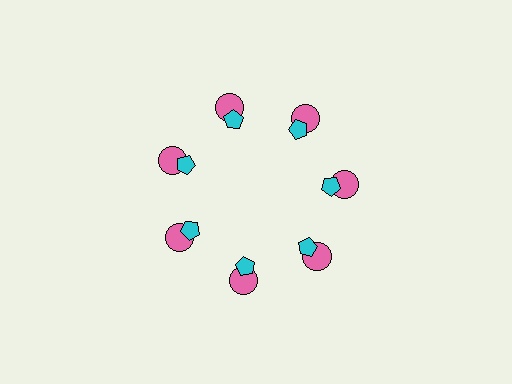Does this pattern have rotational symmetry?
Yes, this pattern has 7-fold rotational symmetry. It looks the same after rotating 51 degrees around the center.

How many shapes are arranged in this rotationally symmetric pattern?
There are 14 shapes, arranged in 7 groups of 2.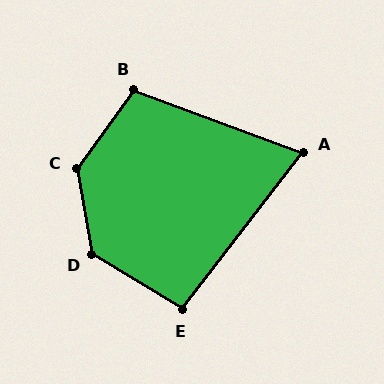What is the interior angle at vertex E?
Approximately 96 degrees (obtuse).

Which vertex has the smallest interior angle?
A, at approximately 73 degrees.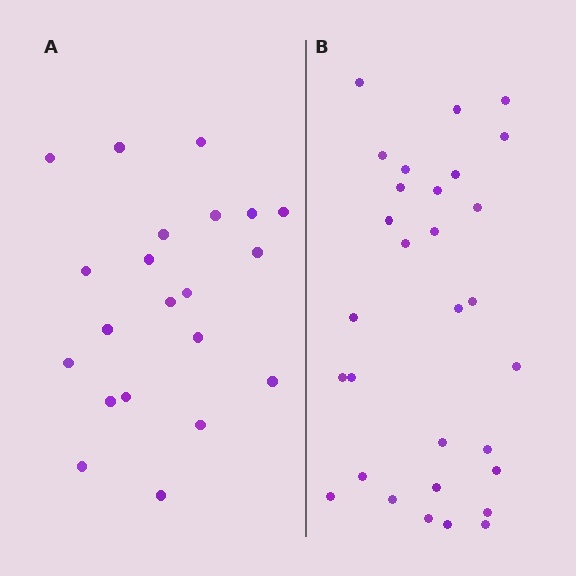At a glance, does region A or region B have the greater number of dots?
Region B (the right region) has more dots.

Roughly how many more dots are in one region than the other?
Region B has roughly 8 or so more dots than region A.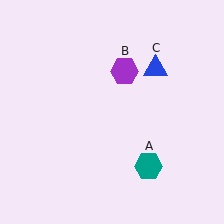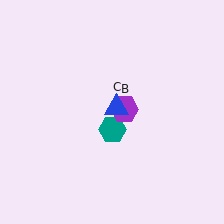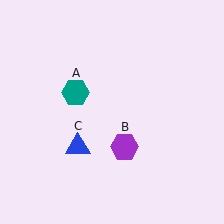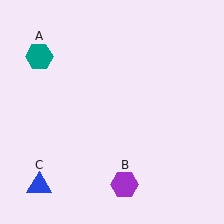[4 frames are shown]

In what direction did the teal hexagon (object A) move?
The teal hexagon (object A) moved up and to the left.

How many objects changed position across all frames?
3 objects changed position: teal hexagon (object A), purple hexagon (object B), blue triangle (object C).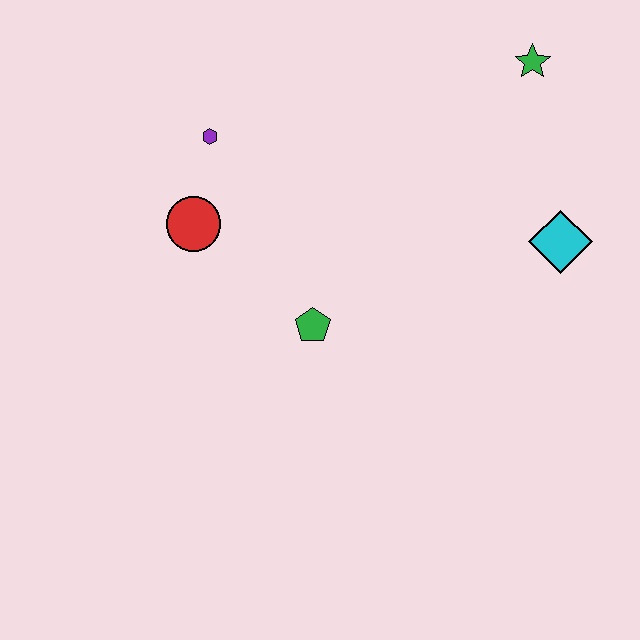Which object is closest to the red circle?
The purple hexagon is closest to the red circle.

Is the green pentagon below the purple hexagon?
Yes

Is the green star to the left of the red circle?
No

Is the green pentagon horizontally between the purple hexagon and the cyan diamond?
Yes